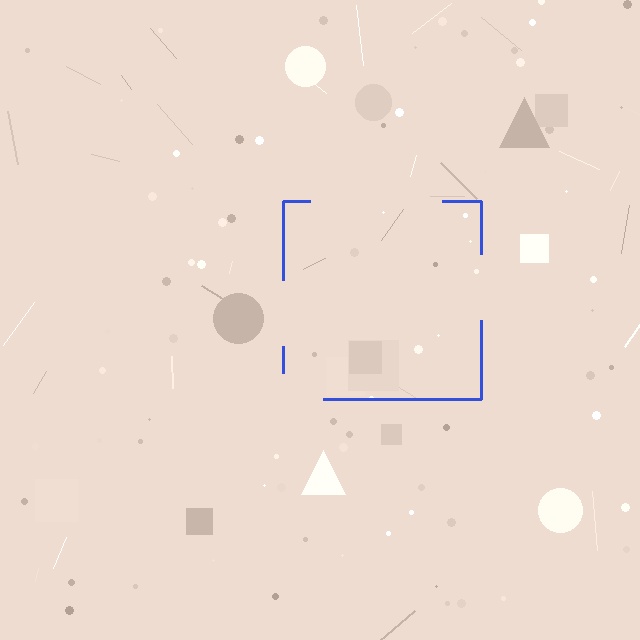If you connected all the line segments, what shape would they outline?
They would outline a square.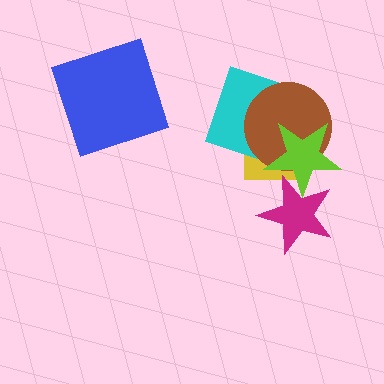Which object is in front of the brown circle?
The lime star is in front of the brown circle.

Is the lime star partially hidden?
No, no other shape covers it.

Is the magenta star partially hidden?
Yes, it is partially covered by another shape.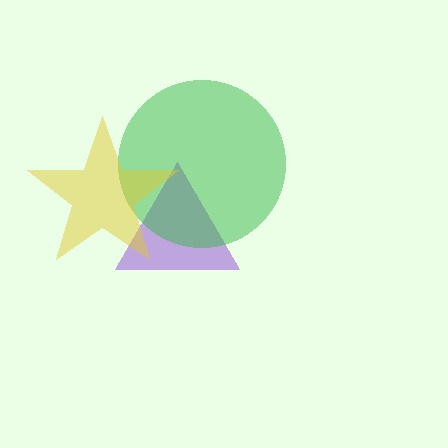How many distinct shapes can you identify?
There are 3 distinct shapes: a purple triangle, a green circle, a yellow star.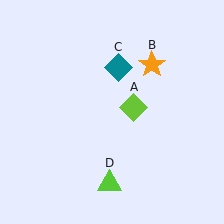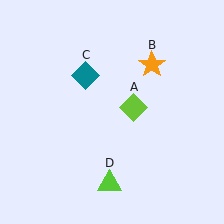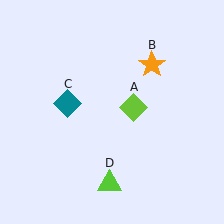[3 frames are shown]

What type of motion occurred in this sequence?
The teal diamond (object C) rotated counterclockwise around the center of the scene.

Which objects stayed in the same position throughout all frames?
Lime diamond (object A) and orange star (object B) and lime triangle (object D) remained stationary.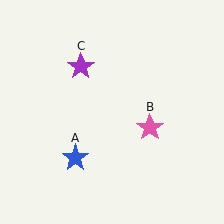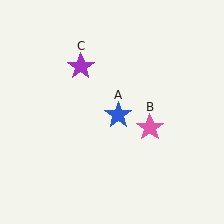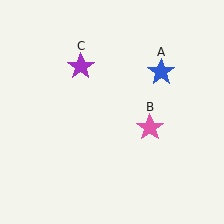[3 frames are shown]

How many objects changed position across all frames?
1 object changed position: blue star (object A).